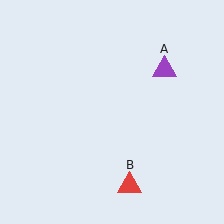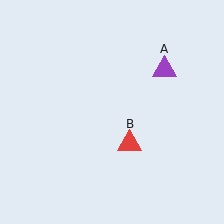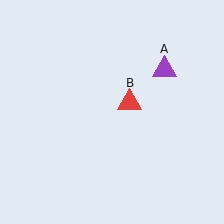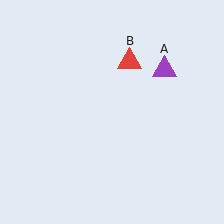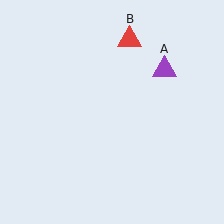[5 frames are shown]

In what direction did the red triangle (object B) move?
The red triangle (object B) moved up.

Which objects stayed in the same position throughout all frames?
Purple triangle (object A) remained stationary.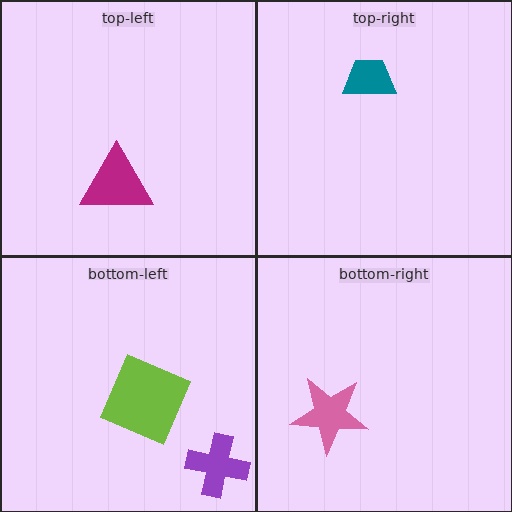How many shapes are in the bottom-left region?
2.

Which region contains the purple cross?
The bottom-left region.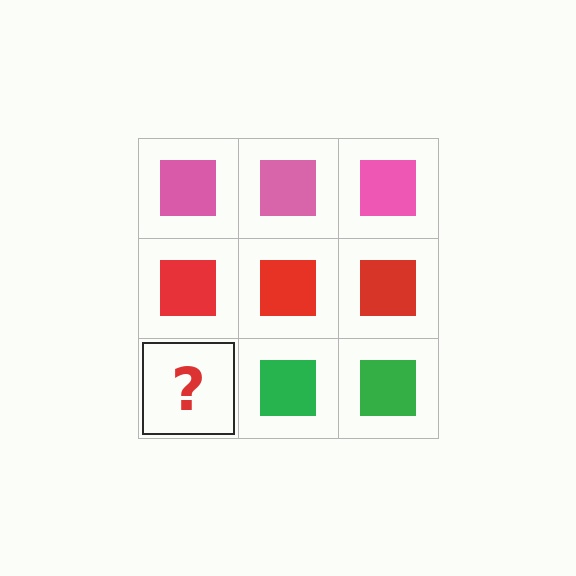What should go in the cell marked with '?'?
The missing cell should contain a green square.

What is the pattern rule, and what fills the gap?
The rule is that each row has a consistent color. The gap should be filled with a green square.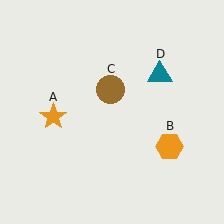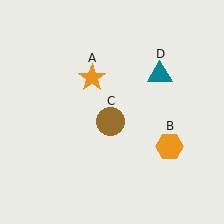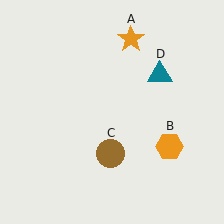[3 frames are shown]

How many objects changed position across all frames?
2 objects changed position: orange star (object A), brown circle (object C).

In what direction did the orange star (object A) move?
The orange star (object A) moved up and to the right.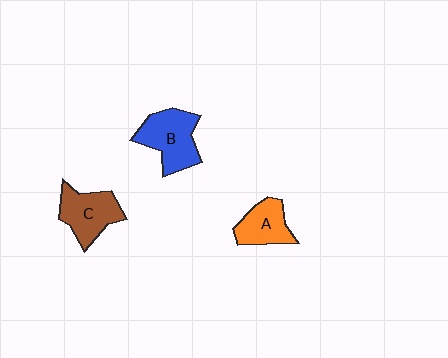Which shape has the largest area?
Shape B (blue).